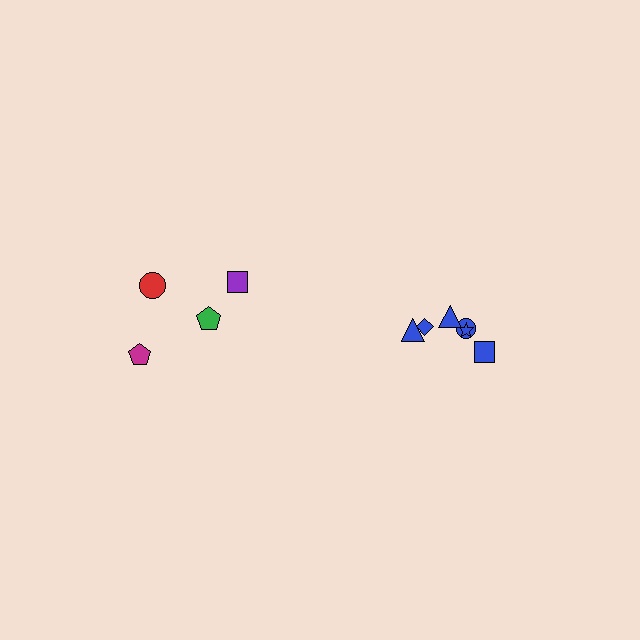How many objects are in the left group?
There are 4 objects.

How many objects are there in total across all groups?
There are 10 objects.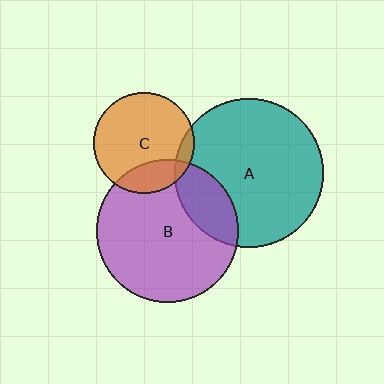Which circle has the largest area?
Circle A (teal).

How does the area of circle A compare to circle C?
Approximately 2.2 times.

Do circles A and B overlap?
Yes.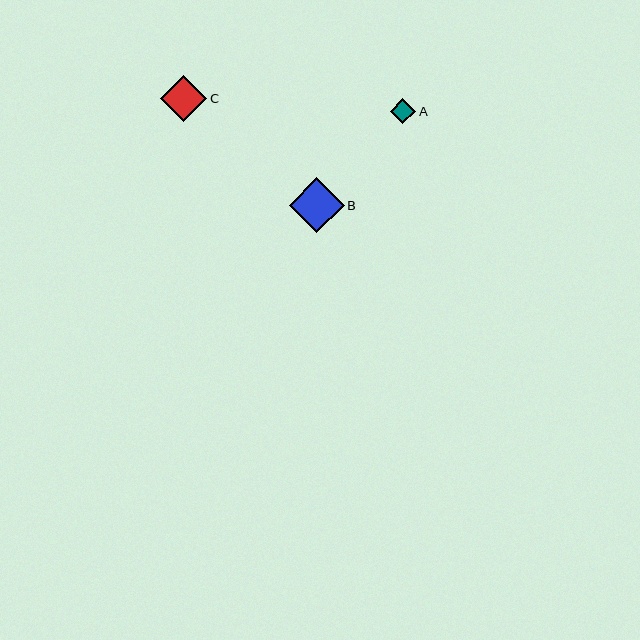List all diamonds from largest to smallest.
From largest to smallest: B, C, A.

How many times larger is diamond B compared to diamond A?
Diamond B is approximately 2.2 times the size of diamond A.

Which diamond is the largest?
Diamond B is the largest with a size of approximately 55 pixels.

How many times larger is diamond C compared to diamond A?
Diamond C is approximately 1.8 times the size of diamond A.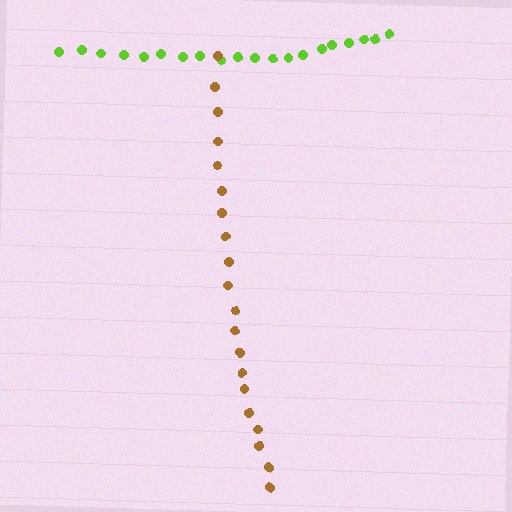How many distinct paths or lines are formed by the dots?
There are 2 distinct paths.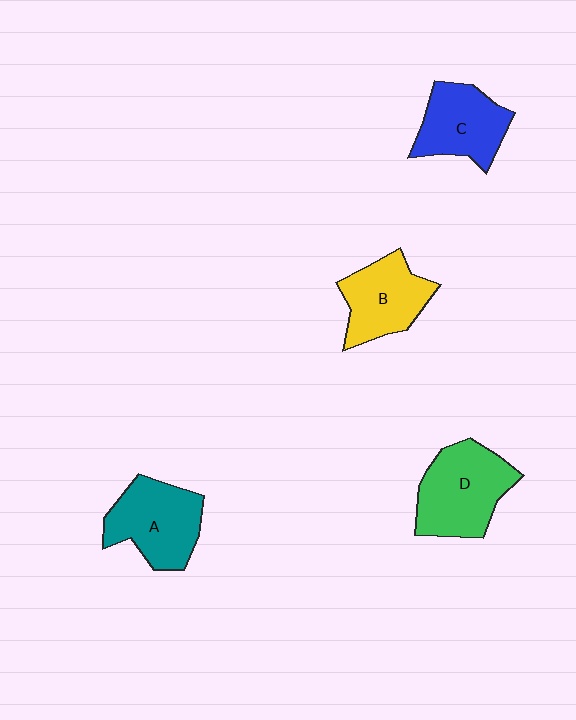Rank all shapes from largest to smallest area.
From largest to smallest: D (green), A (teal), C (blue), B (yellow).